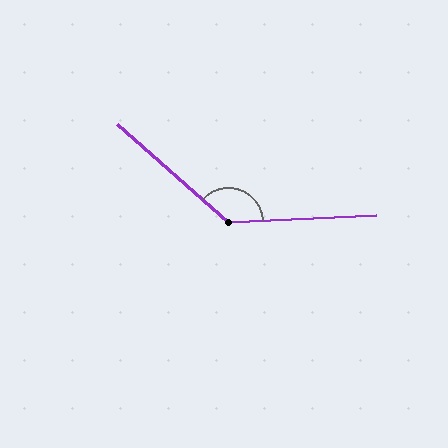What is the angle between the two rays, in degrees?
Approximately 136 degrees.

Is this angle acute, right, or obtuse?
It is obtuse.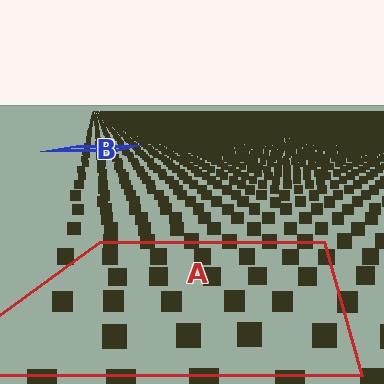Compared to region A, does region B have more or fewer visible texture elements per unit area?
Region B has more texture elements per unit area — they are packed more densely because it is farther away.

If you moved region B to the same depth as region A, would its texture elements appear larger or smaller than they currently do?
They would appear larger. At a closer depth, the same texture elements are projected at a bigger on-screen size.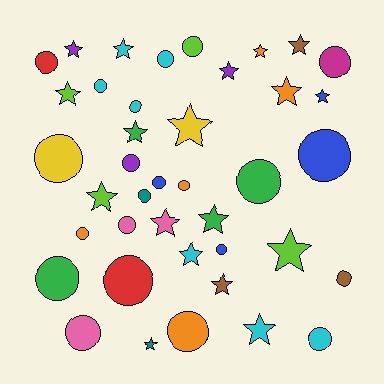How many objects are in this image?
There are 40 objects.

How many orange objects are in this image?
There are 5 orange objects.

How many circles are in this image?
There are 22 circles.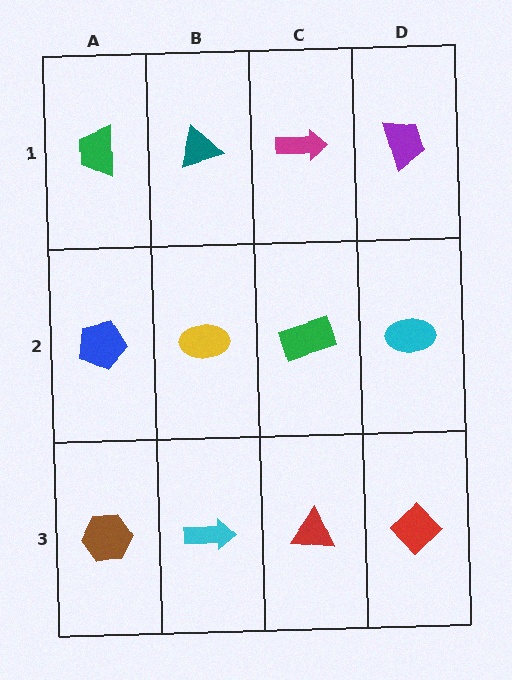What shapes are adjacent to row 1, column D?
A cyan ellipse (row 2, column D), a magenta arrow (row 1, column C).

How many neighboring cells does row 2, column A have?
3.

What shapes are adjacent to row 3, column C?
A green rectangle (row 2, column C), a cyan arrow (row 3, column B), a red diamond (row 3, column D).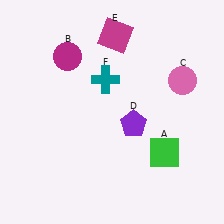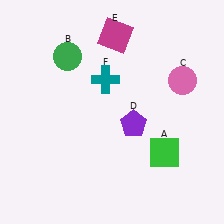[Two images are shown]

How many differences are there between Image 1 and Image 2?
There is 1 difference between the two images.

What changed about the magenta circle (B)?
In Image 1, B is magenta. In Image 2, it changed to green.